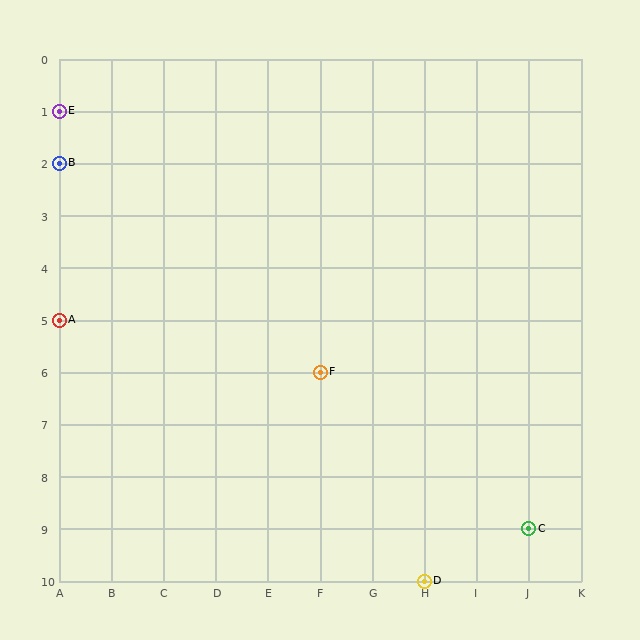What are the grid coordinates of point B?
Point B is at grid coordinates (A, 2).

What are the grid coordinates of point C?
Point C is at grid coordinates (J, 9).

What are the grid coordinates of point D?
Point D is at grid coordinates (H, 10).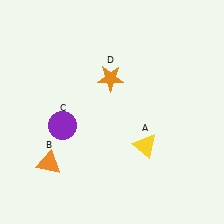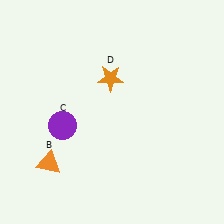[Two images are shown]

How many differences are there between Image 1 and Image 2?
There is 1 difference between the two images.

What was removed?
The yellow triangle (A) was removed in Image 2.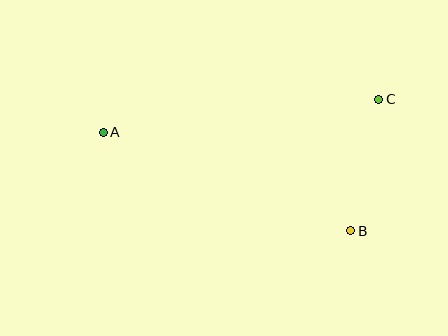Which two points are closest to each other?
Points B and C are closest to each other.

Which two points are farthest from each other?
Points A and C are farthest from each other.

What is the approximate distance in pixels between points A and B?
The distance between A and B is approximately 266 pixels.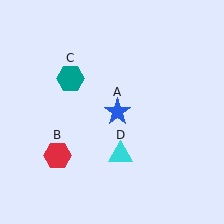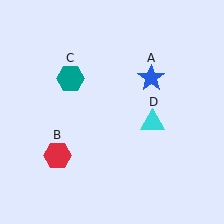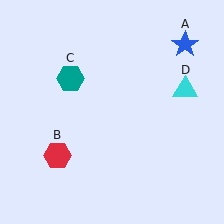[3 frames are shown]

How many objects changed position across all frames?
2 objects changed position: blue star (object A), cyan triangle (object D).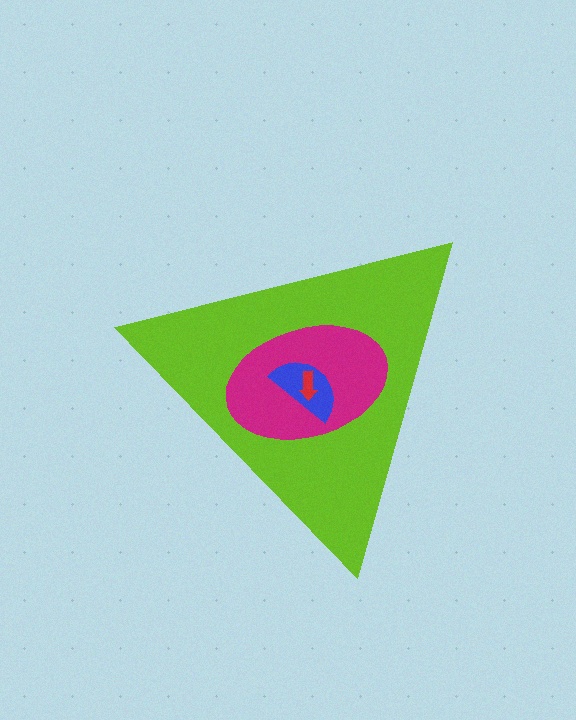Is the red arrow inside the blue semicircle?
Yes.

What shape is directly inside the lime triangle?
The magenta ellipse.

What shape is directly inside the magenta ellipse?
The blue semicircle.